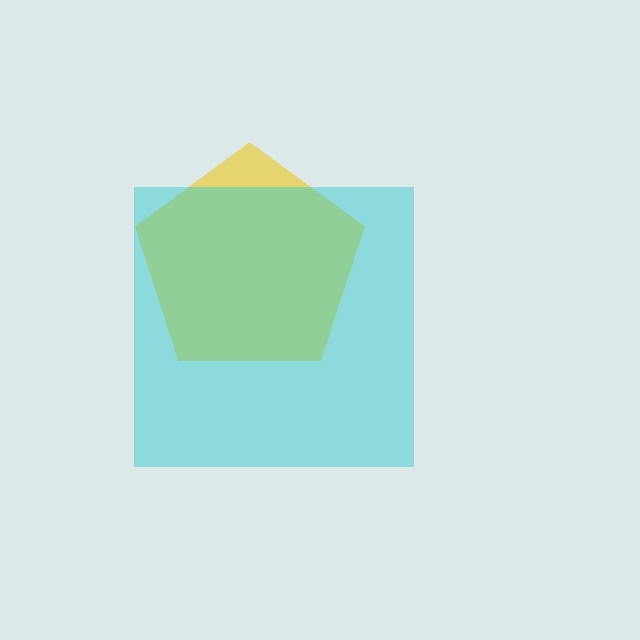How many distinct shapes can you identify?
There are 2 distinct shapes: a yellow pentagon, a cyan square.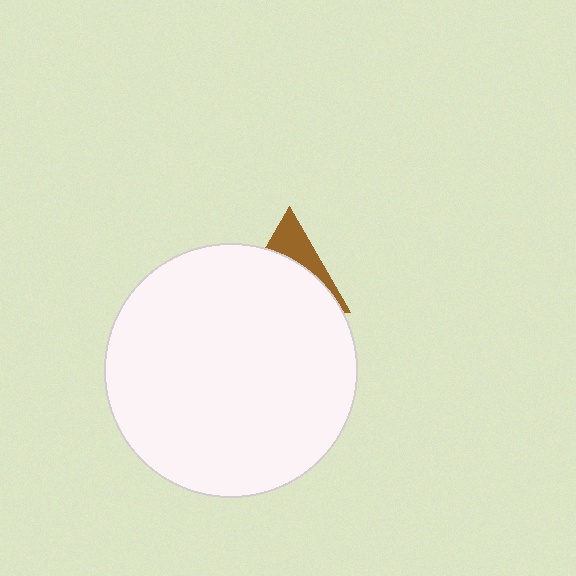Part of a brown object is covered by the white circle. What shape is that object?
It is a triangle.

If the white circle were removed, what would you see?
You would see the complete brown triangle.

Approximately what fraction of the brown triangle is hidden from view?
Roughly 69% of the brown triangle is hidden behind the white circle.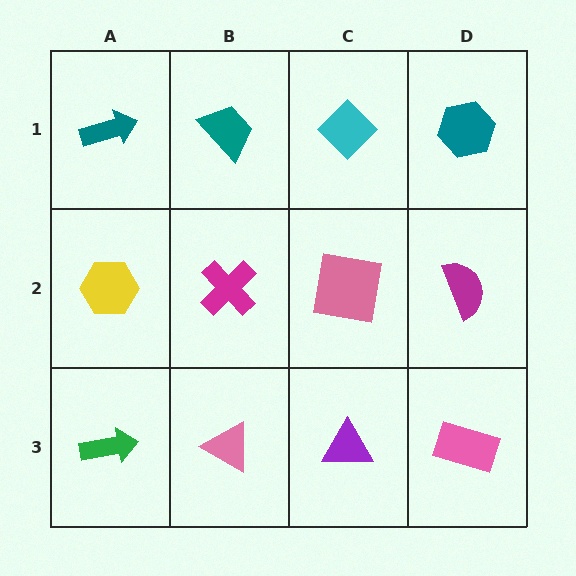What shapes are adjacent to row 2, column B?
A teal trapezoid (row 1, column B), a pink triangle (row 3, column B), a yellow hexagon (row 2, column A), a pink square (row 2, column C).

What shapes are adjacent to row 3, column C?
A pink square (row 2, column C), a pink triangle (row 3, column B), a pink rectangle (row 3, column D).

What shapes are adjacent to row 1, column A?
A yellow hexagon (row 2, column A), a teal trapezoid (row 1, column B).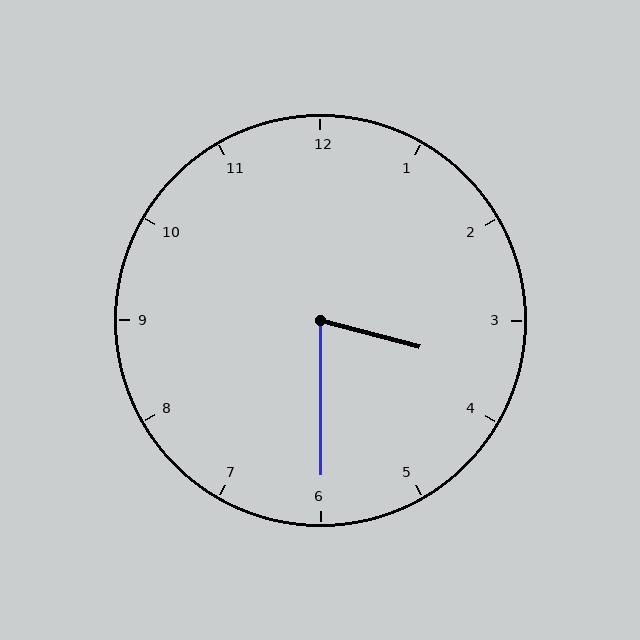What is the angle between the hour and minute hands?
Approximately 75 degrees.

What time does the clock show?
3:30.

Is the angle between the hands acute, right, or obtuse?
It is acute.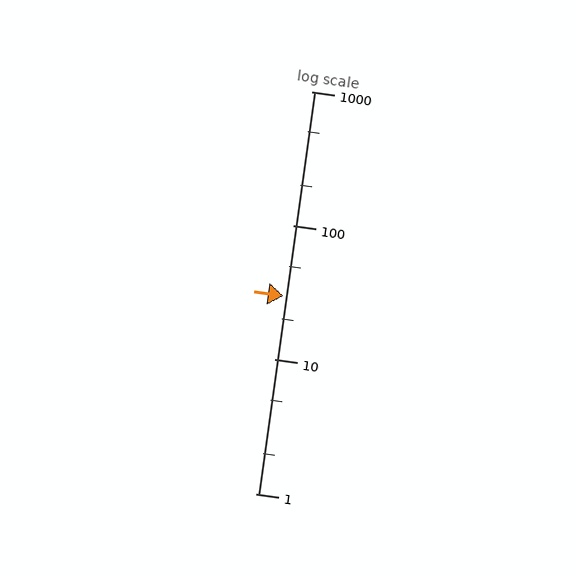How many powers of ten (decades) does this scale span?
The scale spans 3 decades, from 1 to 1000.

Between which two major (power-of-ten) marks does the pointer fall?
The pointer is between 10 and 100.